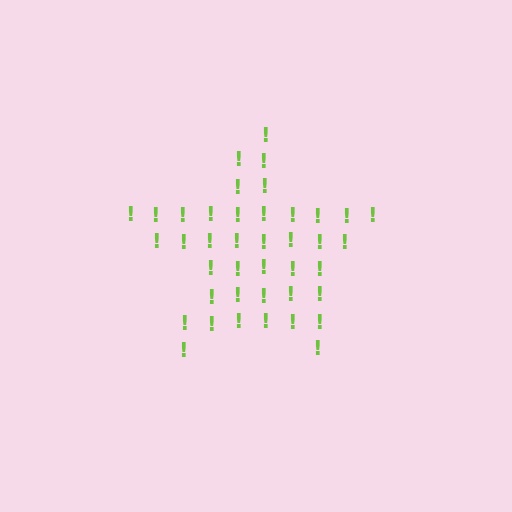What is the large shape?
The large shape is a star.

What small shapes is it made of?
It is made of small exclamation marks.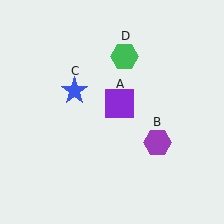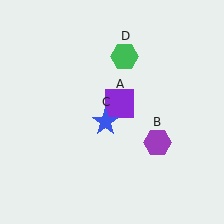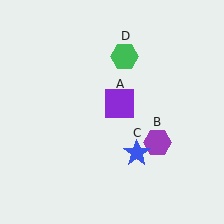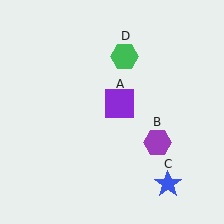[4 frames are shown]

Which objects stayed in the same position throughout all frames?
Purple square (object A) and purple hexagon (object B) and green hexagon (object D) remained stationary.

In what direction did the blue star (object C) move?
The blue star (object C) moved down and to the right.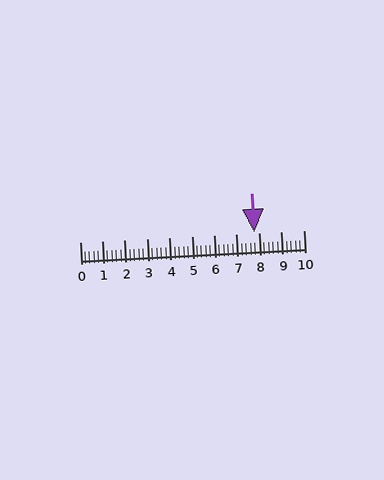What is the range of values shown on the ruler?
The ruler shows values from 0 to 10.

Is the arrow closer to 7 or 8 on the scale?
The arrow is closer to 8.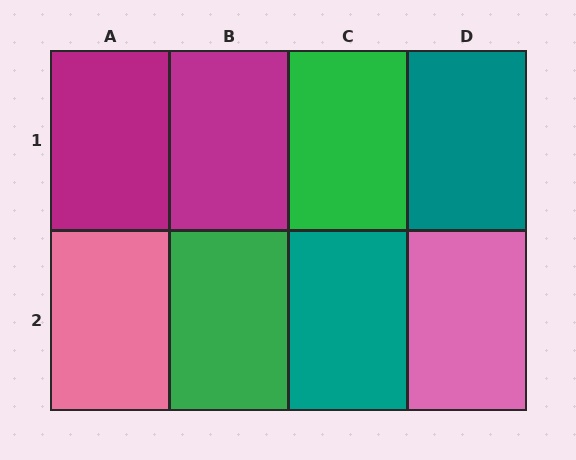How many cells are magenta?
2 cells are magenta.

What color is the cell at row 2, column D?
Pink.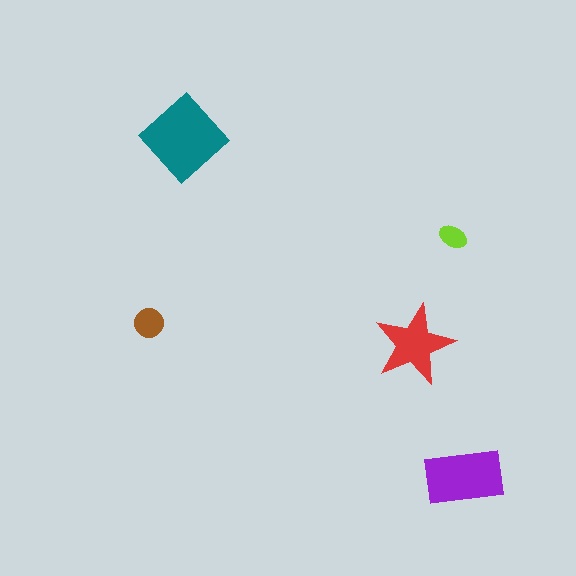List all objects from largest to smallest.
The teal diamond, the purple rectangle, the red star, the brown circle, the lime ellipse.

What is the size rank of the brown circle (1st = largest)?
4th.